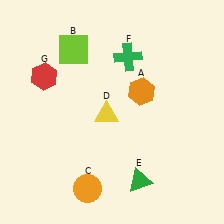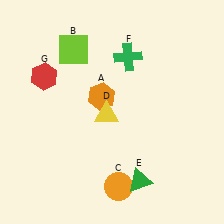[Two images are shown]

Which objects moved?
The objects that moved are: the orange hexagon (A), the orange circle (C).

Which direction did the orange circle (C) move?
The orange circle (C) moved right.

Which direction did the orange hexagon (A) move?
The orange hexagon (A) moved left.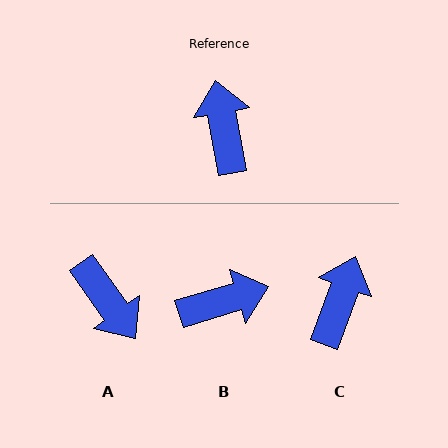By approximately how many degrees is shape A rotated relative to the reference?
Approximately 155 degrees clockwise.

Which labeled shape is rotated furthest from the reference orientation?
A, about 155 degrees away.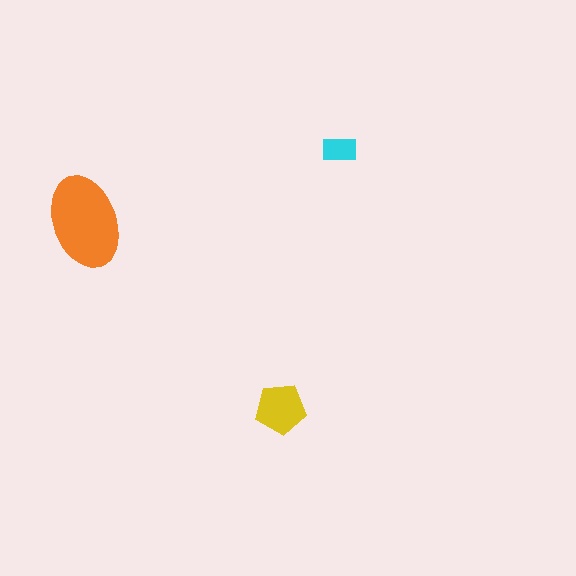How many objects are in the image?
There are 3 objects in the image.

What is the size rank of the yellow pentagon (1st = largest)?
2nd.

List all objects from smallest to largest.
The cyan rectangle, the yellow pentagon, the orange ellipse.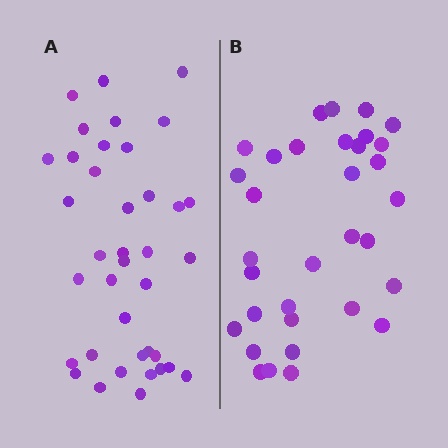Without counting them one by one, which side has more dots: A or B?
Region A (the left region) has more dots.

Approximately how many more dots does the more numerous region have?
Region A has about 5 more dots than region B.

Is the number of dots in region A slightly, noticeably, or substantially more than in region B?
Region A has only slightly more — the two regions are fairly close. The ratio is roughly 1.2 to 1.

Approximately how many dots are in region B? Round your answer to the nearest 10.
About 30 dots. (The exact count is 33, which rounds to 30.)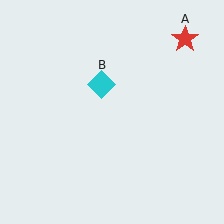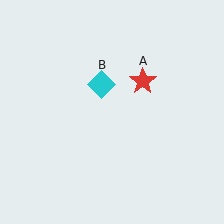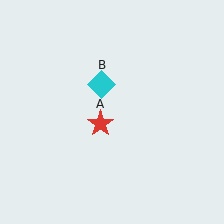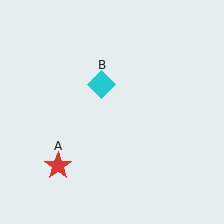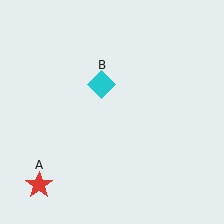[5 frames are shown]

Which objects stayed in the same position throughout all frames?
Cyan diamond (object B) remained stationary.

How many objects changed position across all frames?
1 object changed position: red star (object A).